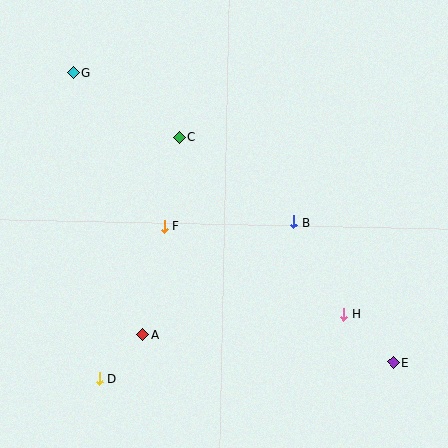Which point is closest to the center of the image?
Point F at (164, 226) is closest to the center.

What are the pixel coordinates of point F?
Point F is at (164, 226).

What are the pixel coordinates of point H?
Point H is at (344, 314).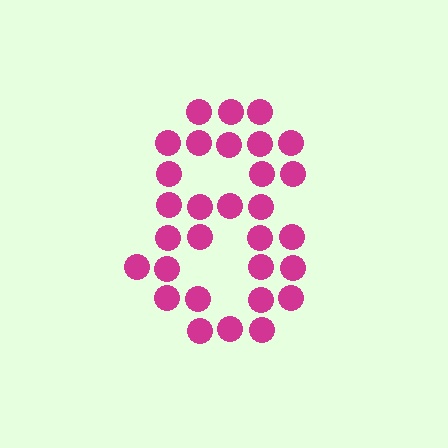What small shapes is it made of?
It is made of small circles.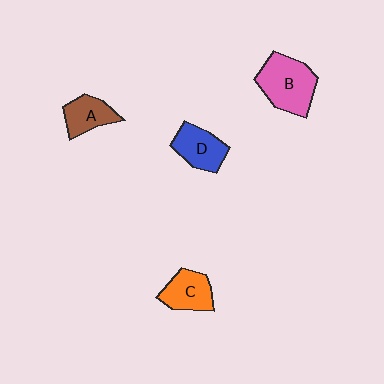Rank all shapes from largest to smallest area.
From largest to smallest: B (pink), D (blue), C (orange), A (brown).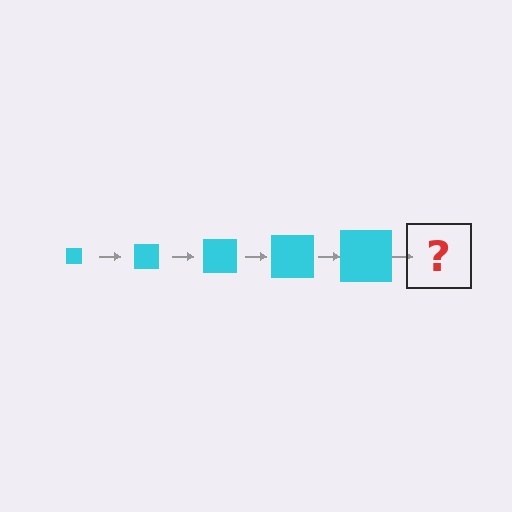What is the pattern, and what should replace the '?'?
The pattern is that the square gets progressively larger each step. The '?' should be a cyan square, larger than the previous one.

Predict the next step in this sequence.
The next step is a cyan square, larger than the previous one.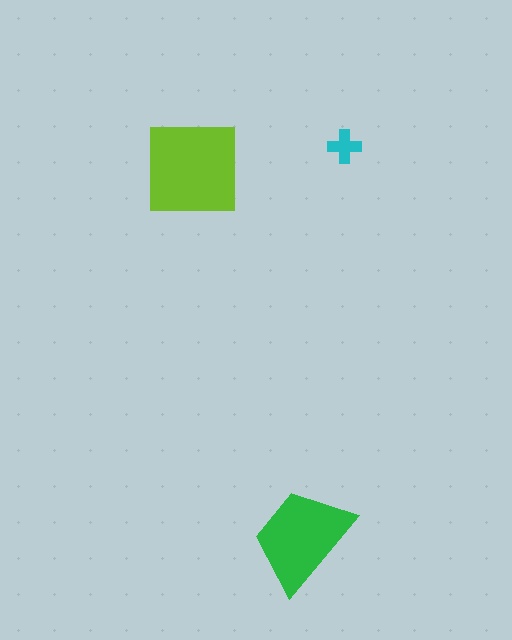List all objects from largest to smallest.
The lime square, the green trapezoid, the cyan cross.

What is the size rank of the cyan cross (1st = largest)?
3rd.